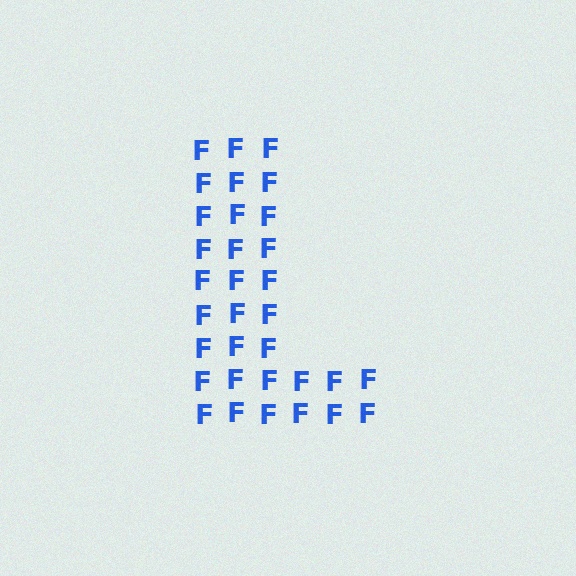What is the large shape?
The large shape is the letter L.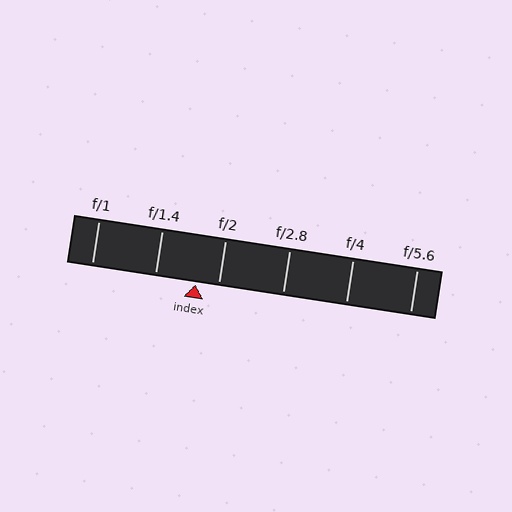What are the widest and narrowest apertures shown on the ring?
The widest aperture shown is f/1 and the narrowest is f/5.6.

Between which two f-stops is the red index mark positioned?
The index mark is between f/1.4 and f/2.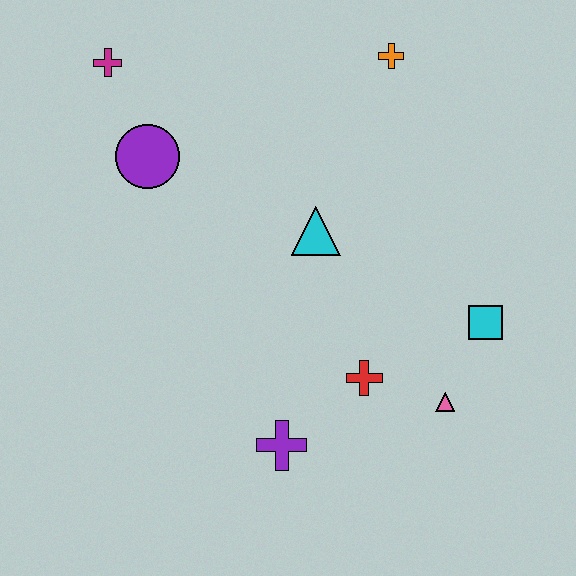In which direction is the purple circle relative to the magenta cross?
The purple circle is below the magenta cross.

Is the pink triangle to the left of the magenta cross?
No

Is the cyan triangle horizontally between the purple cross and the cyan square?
Yes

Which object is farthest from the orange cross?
The purple cross is farthest from the orange cross.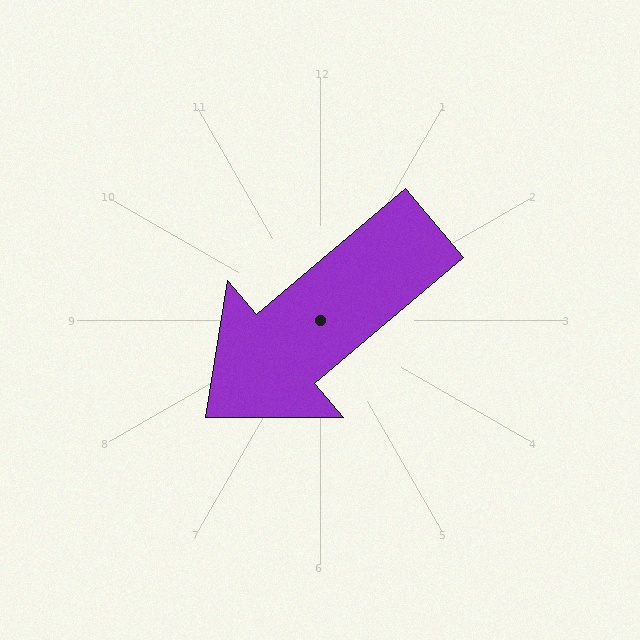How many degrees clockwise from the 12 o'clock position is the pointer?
Approximately 230 degrees.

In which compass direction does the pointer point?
Southwest.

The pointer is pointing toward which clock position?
Roughly 8 o'clock.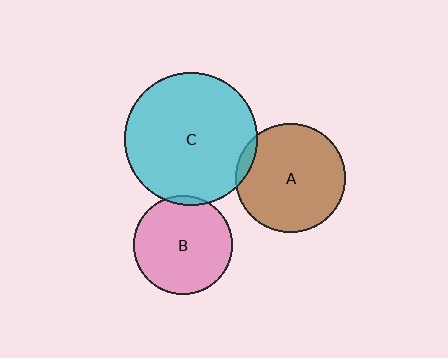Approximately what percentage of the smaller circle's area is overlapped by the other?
Approximately 5%.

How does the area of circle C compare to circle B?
Approximately 1.8 times.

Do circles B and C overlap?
Yes.